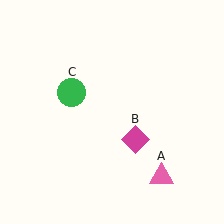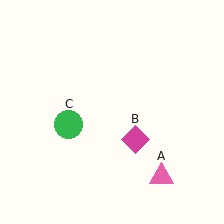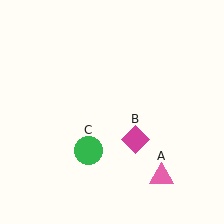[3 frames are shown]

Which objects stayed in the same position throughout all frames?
Pink triangle (object A) and magenta diamond (object B) remained stationary.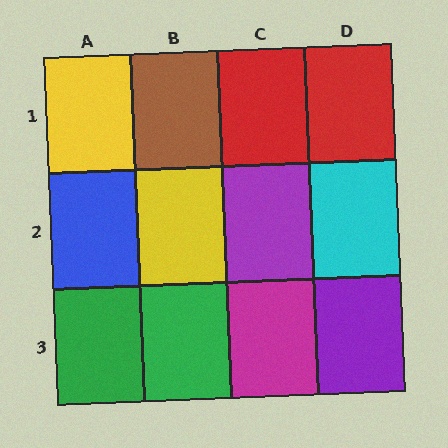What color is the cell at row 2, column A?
Blue.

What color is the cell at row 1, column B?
Brown.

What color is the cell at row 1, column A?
Yellow.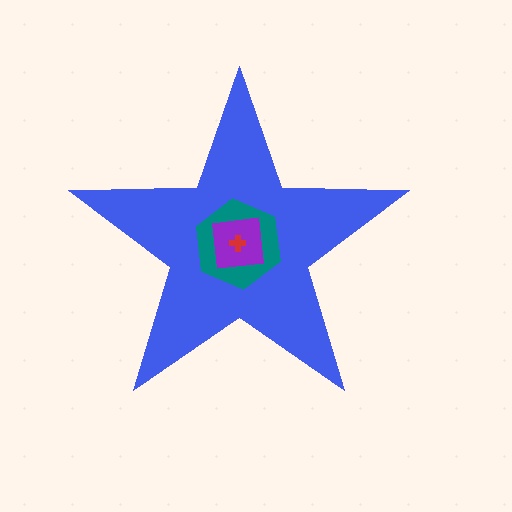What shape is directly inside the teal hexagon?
The purple square.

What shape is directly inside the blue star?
The teal hexagon.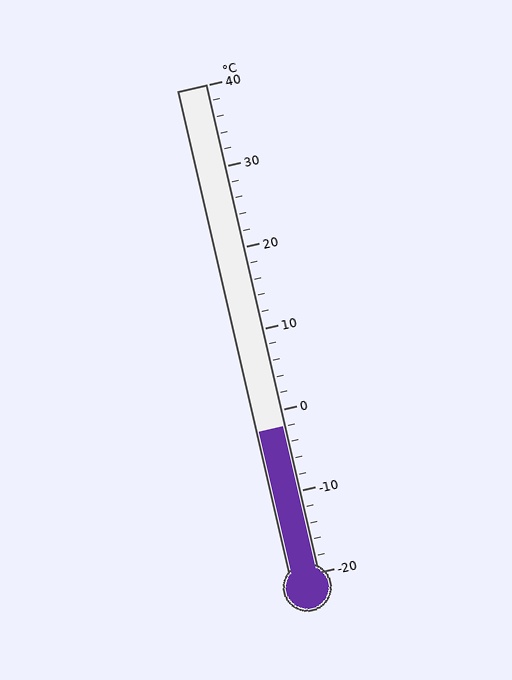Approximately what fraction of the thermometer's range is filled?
The thermometer is filled to approximately 30% of its range.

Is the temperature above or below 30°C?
The temperature is below 30°C.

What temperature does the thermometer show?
The thermometer shows approximately -2°C.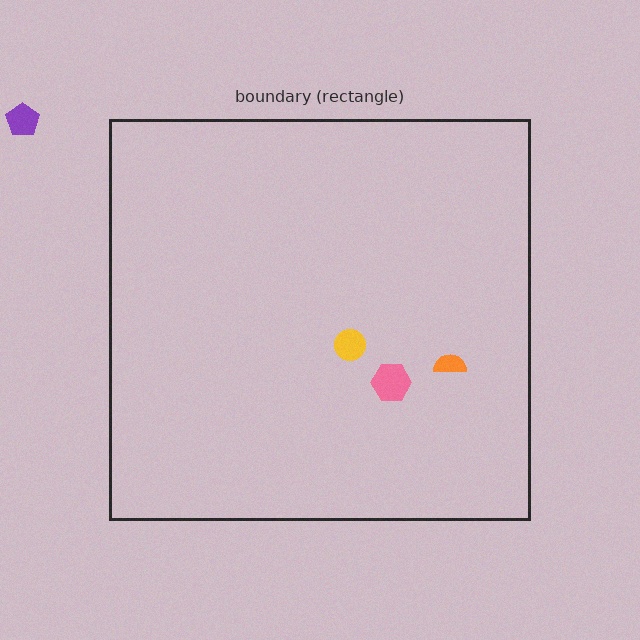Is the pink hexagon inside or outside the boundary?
Inside.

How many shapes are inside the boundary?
3 inside, 1 outside.